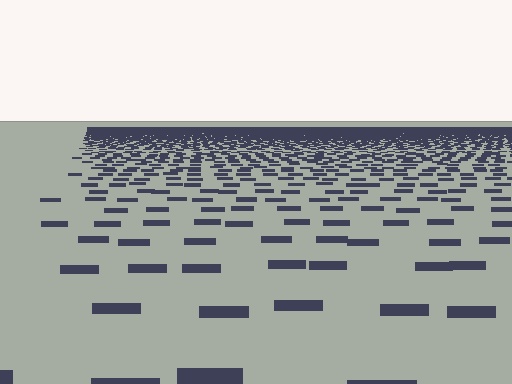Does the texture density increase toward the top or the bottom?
Density increases toward the top.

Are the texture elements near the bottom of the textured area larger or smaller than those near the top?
Larger. Near the bottom, elements are closer to the viewer and appear at a bigger on-screen size.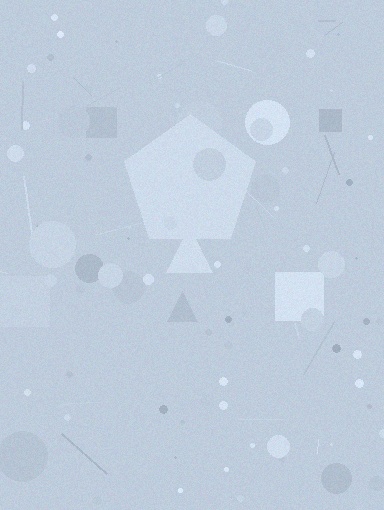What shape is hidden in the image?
A pentagon is hidden in the image.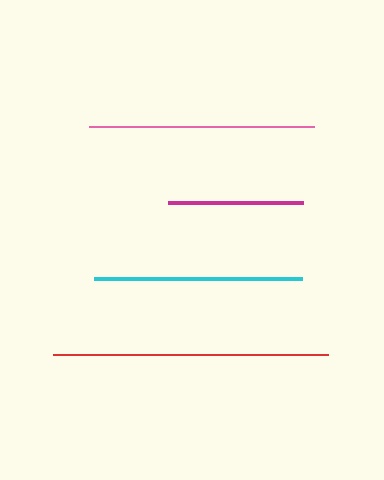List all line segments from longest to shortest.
From longest to shortest: red, pink, cyan, magenta.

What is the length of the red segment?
The red segment is approximately 275 pixels long.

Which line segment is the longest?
The red line is the longest at approximately 275 pixels.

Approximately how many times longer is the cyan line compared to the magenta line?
The cyan line is approximately 1.5 times the length of the magenta line.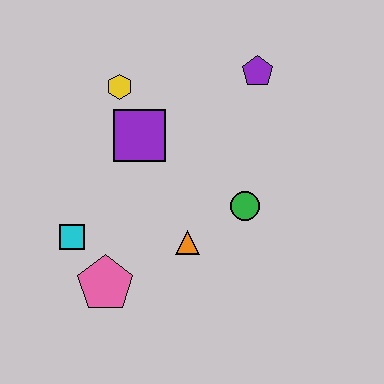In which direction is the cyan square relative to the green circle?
The cyan square is to the left of the green circle.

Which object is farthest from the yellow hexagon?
The pink pentagon is farthest from the yellow hexagon.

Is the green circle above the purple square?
No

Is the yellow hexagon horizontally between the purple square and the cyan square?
Yes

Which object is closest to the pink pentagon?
The cyan square is closest to the pink pentagon.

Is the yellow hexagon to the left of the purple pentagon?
Yes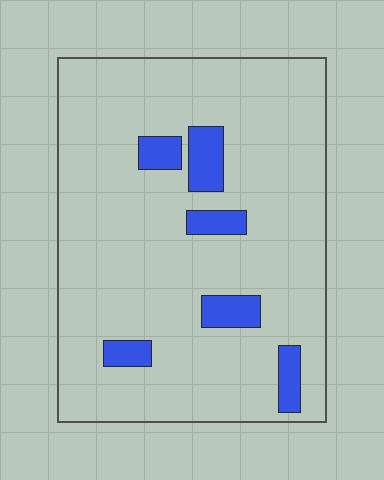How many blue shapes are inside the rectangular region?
6.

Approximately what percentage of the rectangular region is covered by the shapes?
Approximately 10%.